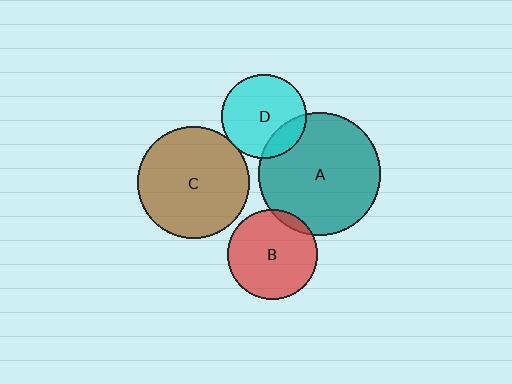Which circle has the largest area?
Circle A (teal).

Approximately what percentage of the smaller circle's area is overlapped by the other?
Approximately 5%.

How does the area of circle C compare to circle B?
Approximately 1.5 times.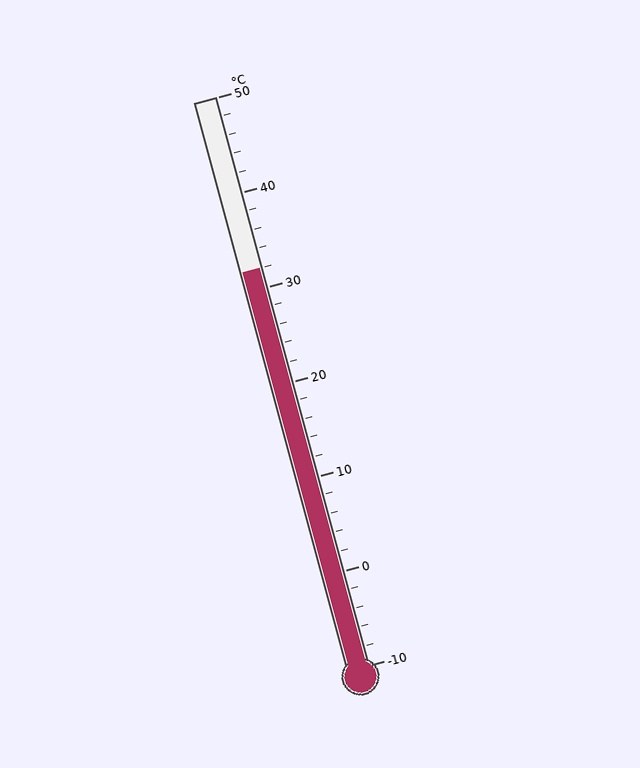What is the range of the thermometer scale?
The thermometer scale ranges from -10°C to 50°C.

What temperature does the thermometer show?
The thermometer shows approximately 32°C.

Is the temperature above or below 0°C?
The temperature is above 0°C.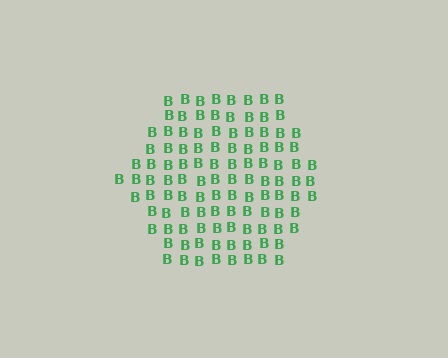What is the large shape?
The large shape is a hexagon.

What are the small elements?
The small elements are letter B's.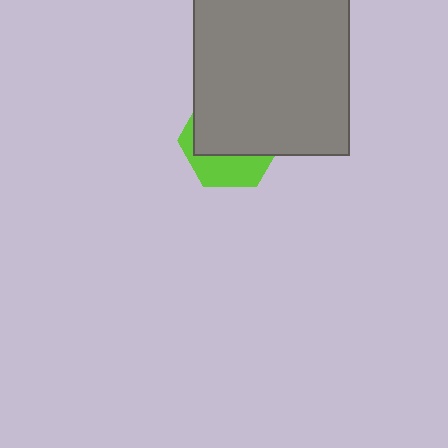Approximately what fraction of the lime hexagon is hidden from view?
Roughly 64% of the lime hexagon is hidden behind the gray rectangle.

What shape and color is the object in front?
The object in front is a gray rectangle.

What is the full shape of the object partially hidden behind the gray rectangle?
The partially hidden object is a lime hexagon.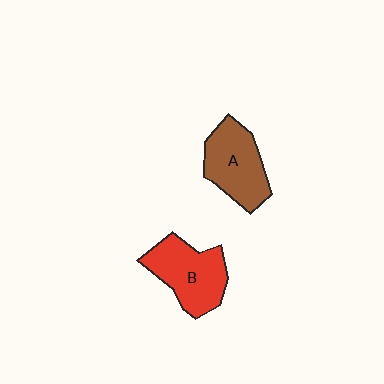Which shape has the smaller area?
Shape A (brown).